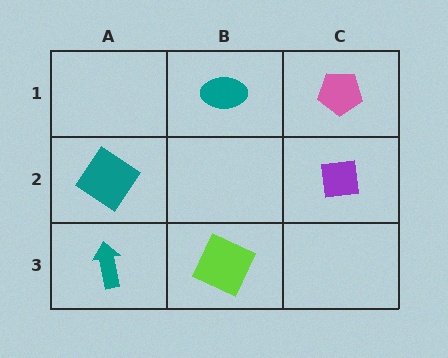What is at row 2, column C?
A purple square.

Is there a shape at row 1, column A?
No, that cell is empty.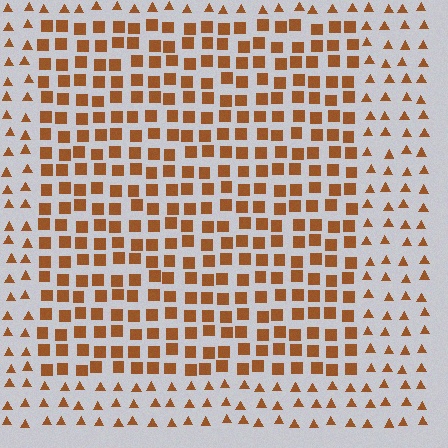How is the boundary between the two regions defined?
The boundary is defined by a change in element shape: squares inside vs. triangles outside. All elements share the same color and spacing.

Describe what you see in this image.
The image is filled with small brown elements arranged in a uniform grid. A rectangle-shaped region contains squares, while the surrounding area contains triangles. The boundary is defined purely by the change in element shape.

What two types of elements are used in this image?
The image uses squares inside the rectangle region and triangles outside it.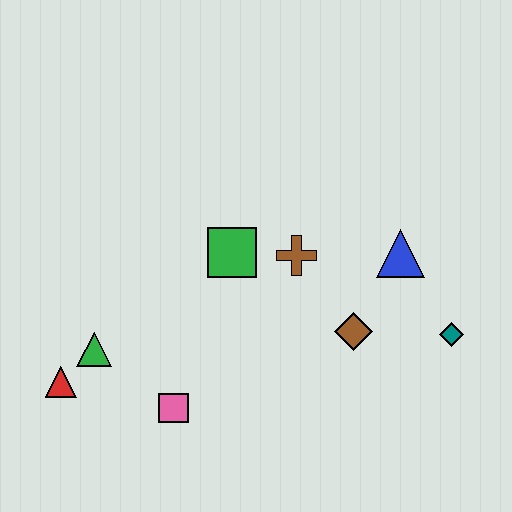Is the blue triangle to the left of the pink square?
No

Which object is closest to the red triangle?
The green triangle is closest to the red triangle.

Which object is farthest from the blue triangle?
The red triangle is farthest from the blue triangle.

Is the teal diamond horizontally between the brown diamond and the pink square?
No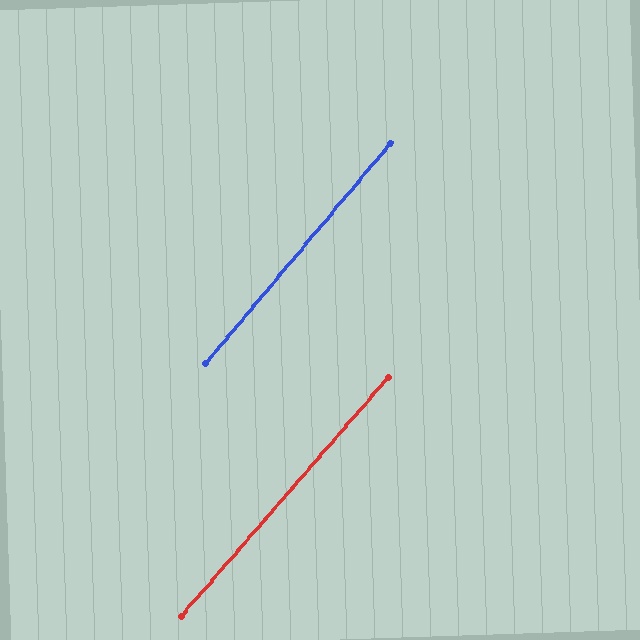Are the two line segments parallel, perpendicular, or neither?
Parallel — their directions differ by only 0.7°.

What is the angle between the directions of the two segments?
Approximately 1 degree.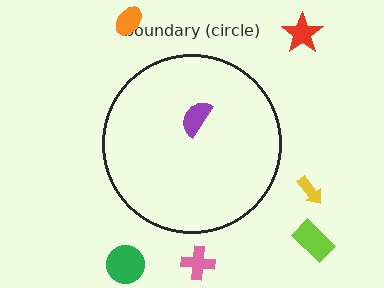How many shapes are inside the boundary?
1 inside, 6 outside.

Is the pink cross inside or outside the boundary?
Outside.